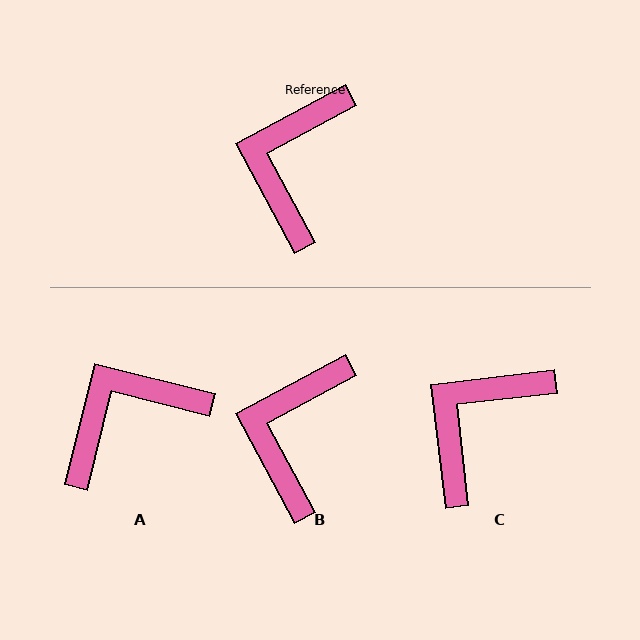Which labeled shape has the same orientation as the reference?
B.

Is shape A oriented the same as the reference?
No, it is off by about 42 degrees.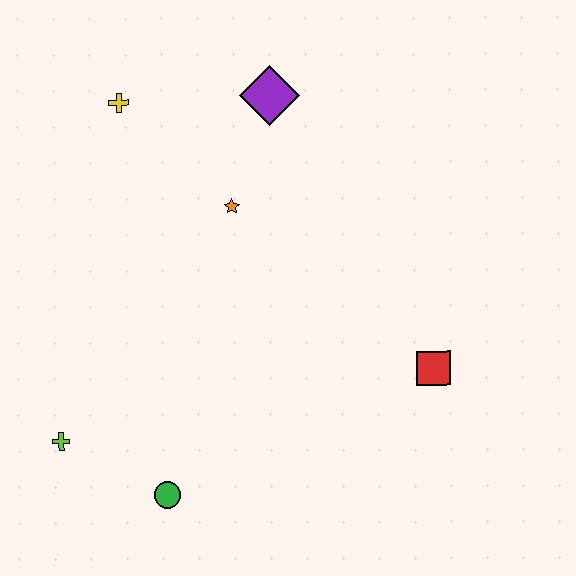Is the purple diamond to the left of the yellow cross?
No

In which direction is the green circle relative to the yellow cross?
The green circle is below the yellow cross.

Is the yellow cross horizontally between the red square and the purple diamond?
No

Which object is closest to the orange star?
The purple diamond is closest to the orange star.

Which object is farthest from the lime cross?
The purple diamond is farthest from the lime cross.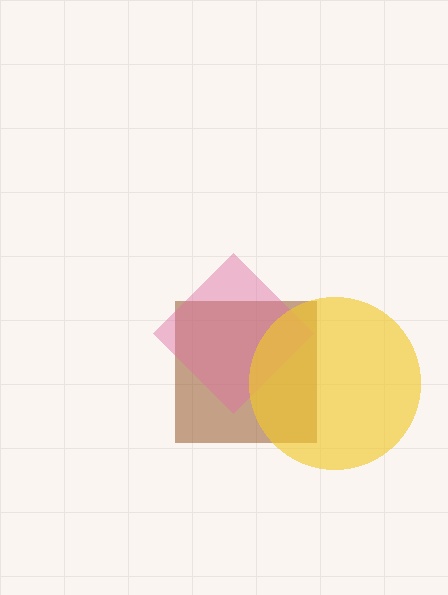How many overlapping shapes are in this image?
There are 3 overlapping shapes in the image.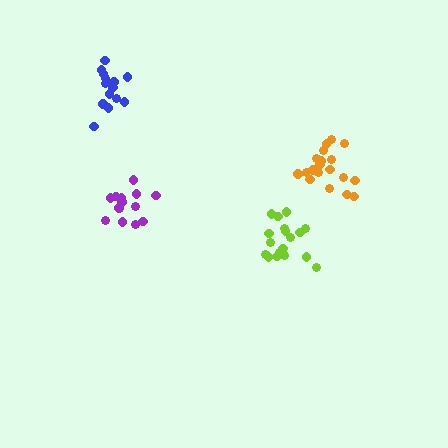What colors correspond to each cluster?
The clusters are colored: lime, purple, orange, blue.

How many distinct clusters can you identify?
There are 4 distinct clusters.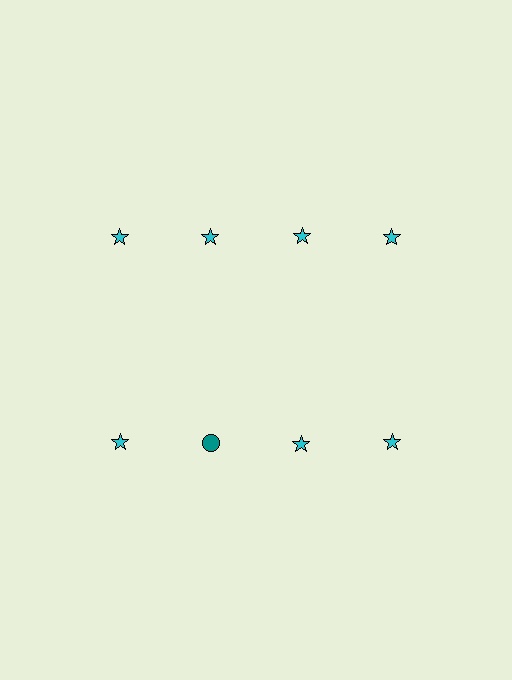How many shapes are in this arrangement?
There are 8 shapes arranged in a grid pattern.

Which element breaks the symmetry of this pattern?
The teal circle in the second row, second from left column breaks the symmetry. All other shapes are cyan stars.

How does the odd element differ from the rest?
It differs in both color (teal instead of cyan) and shape (circle instead of star).